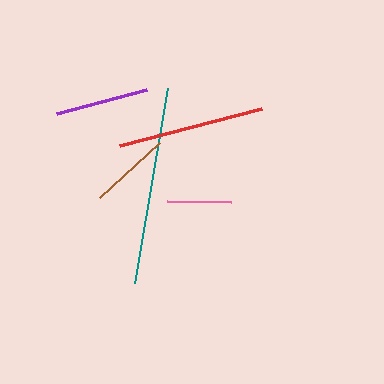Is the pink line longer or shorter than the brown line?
The brown line is longer than the pink line.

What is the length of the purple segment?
The purple segment is approximately 93 pixels long.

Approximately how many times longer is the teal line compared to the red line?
The teal line is approximately 1.3 times the length of the red line.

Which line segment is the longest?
The teal line is the longest at approximately 198 pixels.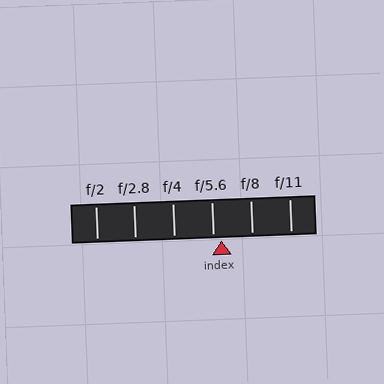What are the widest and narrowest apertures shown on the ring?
The widest aperture shown is f/2 and the narrowest is f/11.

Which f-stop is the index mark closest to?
The index mark is closest to f/5.6.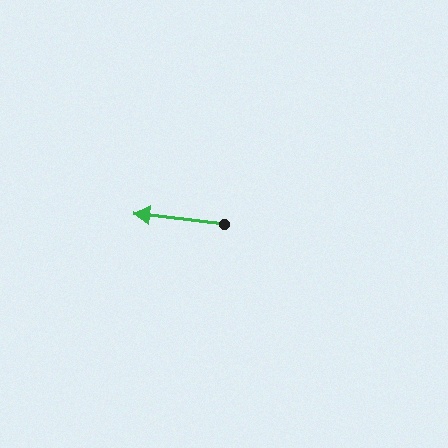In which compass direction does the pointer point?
West.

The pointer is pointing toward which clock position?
Roughly 9 o'clock.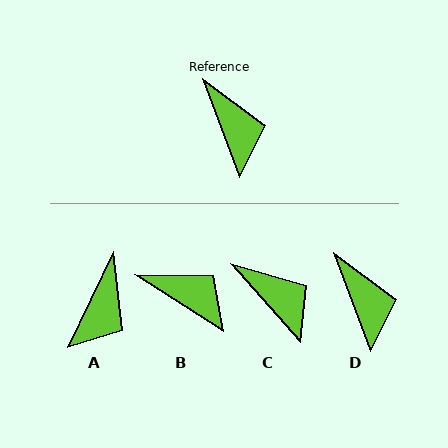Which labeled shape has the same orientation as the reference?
D.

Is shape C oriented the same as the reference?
No, it is off by about 21 degrees.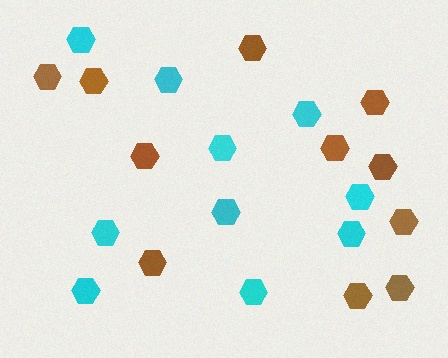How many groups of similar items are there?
There are 2 groups: one group of cyan hexagons (10) and one group of brown hexagons (11).